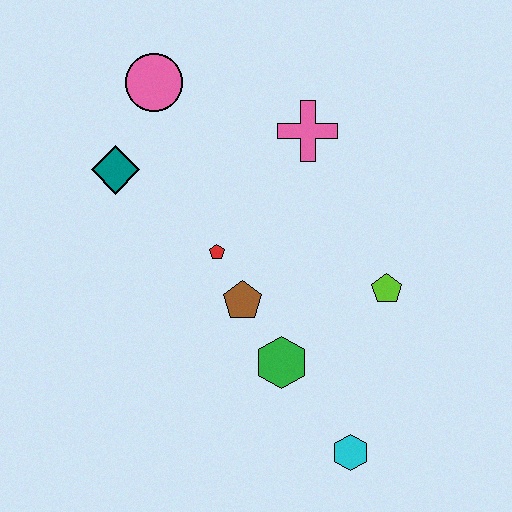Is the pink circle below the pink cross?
No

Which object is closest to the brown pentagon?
The red pentagon is closest to the brown pentagon.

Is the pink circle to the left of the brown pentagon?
Yes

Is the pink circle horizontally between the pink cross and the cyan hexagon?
No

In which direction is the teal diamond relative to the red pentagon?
The teal diamond is to the left of the red pentagon.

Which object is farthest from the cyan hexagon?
The pink circle is farthest from the cyan hexagon.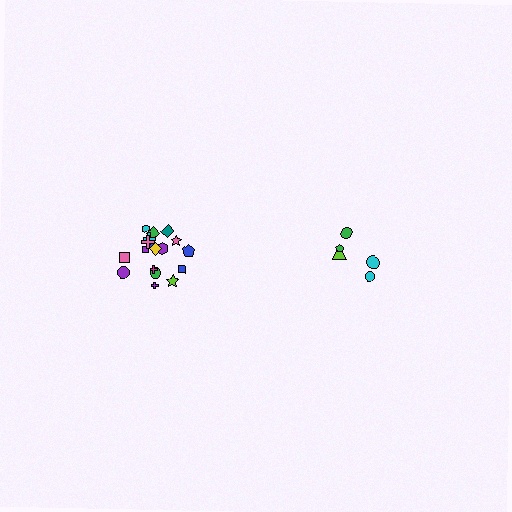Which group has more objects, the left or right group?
The left group.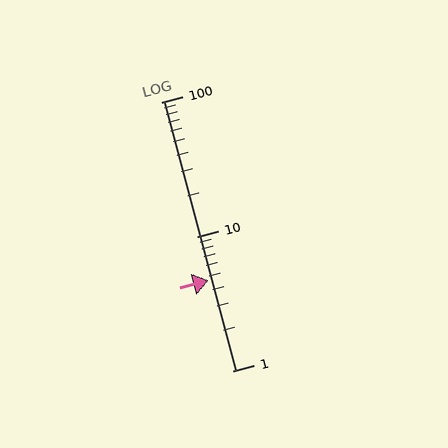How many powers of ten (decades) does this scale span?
The scale spans 2 decades, from 1 to 100.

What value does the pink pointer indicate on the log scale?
The pointer indicates approximately 4.7.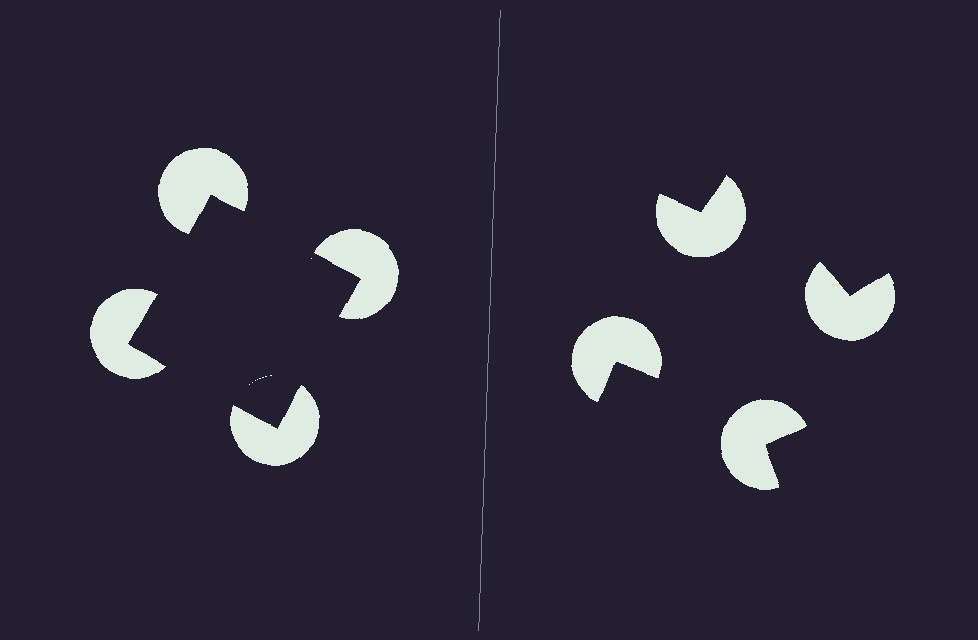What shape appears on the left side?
An illusory square.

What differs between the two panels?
The pac-man discs are positioned identically on both sides; only the wedge orientations differ. On the left they align to a square; on the right they are misaligned.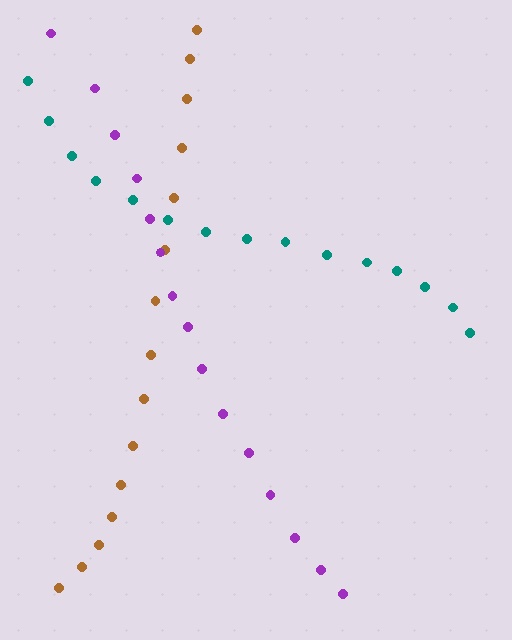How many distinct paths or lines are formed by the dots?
There are 3 distinct paths.